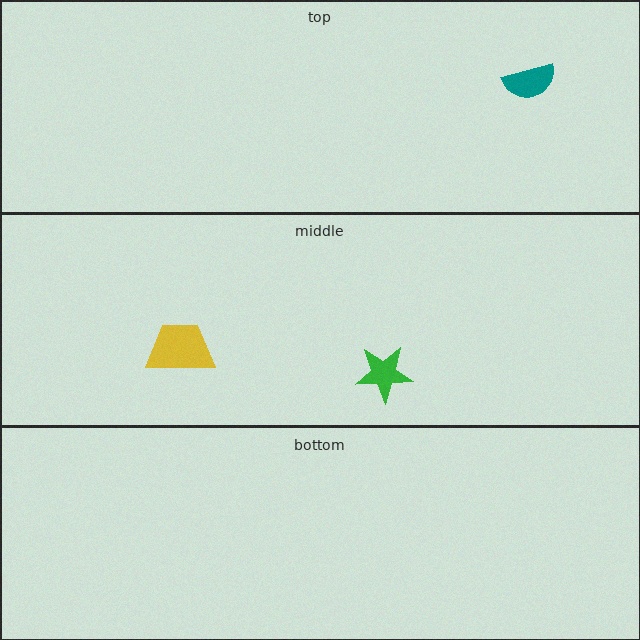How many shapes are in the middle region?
2.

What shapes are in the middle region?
The yellow trapezoid, the green star.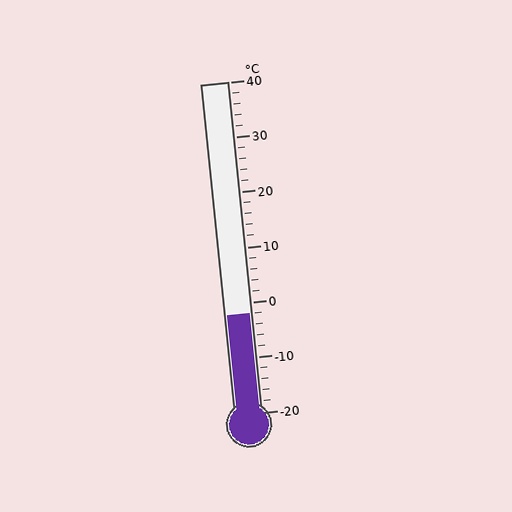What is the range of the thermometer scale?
The thermometer scale ranges from -20°C to 40°C.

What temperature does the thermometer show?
The thermometer shows approximately -2°C.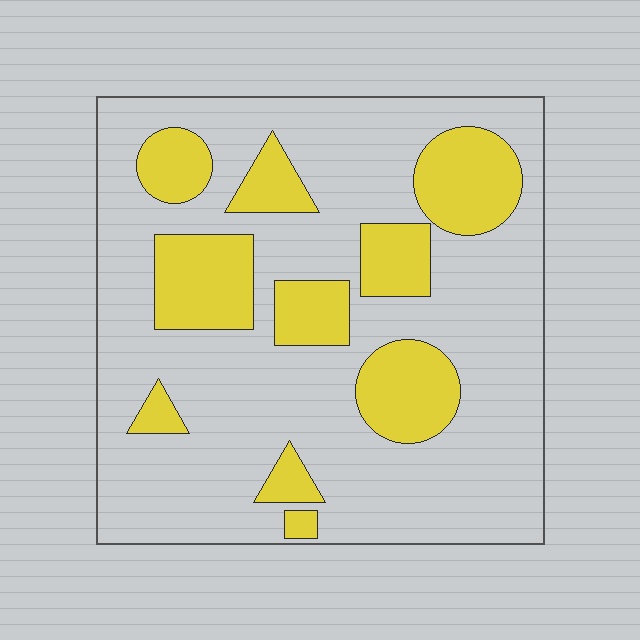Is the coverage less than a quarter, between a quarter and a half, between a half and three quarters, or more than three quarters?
Between a quarter and a half.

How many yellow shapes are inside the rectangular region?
10.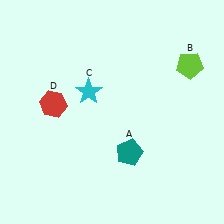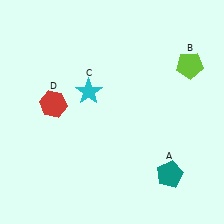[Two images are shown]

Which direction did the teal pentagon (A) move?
The teal pentagon (A) moved right.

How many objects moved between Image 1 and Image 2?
1 object moved between the two images.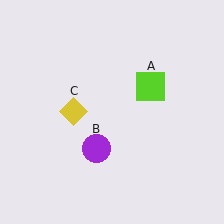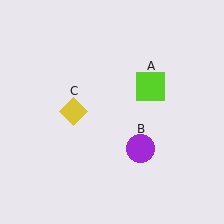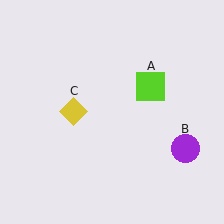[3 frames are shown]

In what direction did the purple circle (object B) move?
The purple circle (object B) moved right.